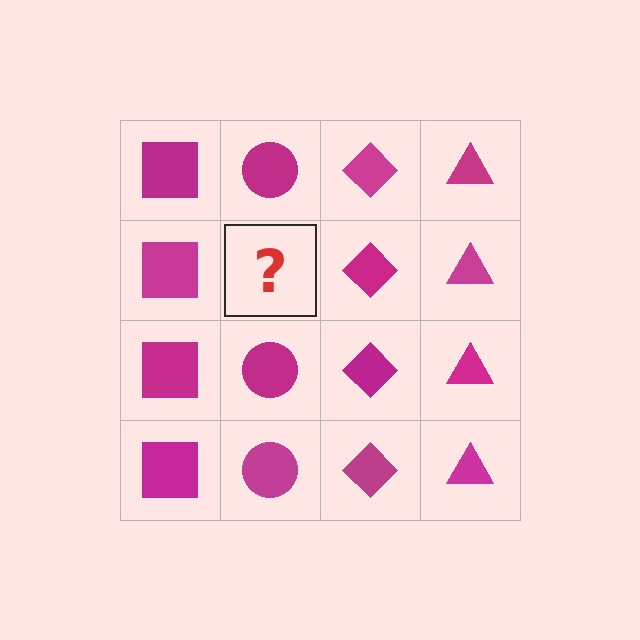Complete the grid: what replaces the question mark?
The question mark should be replaced with a magenta circle.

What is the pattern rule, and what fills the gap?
The rule is that each column has a consistent shape. The gap should be filled with a magenta circle.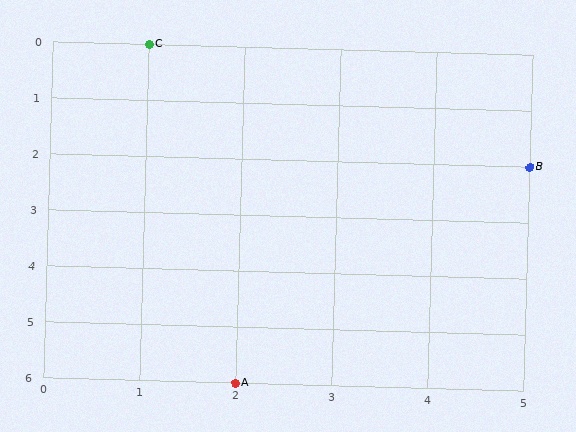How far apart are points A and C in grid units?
Points A and C are 1 column and 6 rows apart (about 6.1 grid units diagonally).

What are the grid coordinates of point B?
Point B is at grid coordinates (5, 2).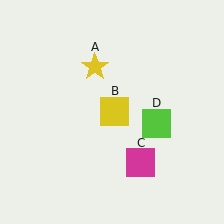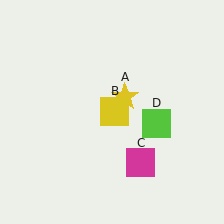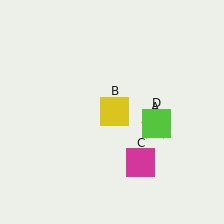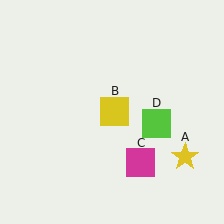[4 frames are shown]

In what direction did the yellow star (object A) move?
The yellow star (object A) moved down and to the right.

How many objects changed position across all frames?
1 object changed position: yellow star (object A).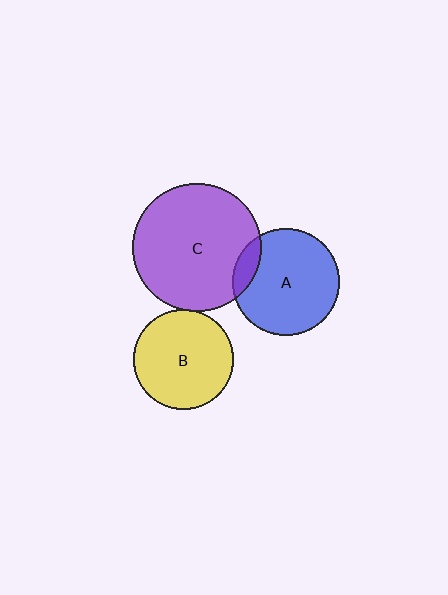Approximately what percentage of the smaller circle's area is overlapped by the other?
Approximately 5%.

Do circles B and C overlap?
Yes.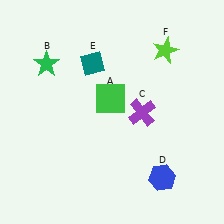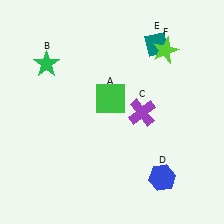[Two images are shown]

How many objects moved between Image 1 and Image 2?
1 object moved between the two images.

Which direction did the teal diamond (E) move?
The teal diamond (E) moved right.